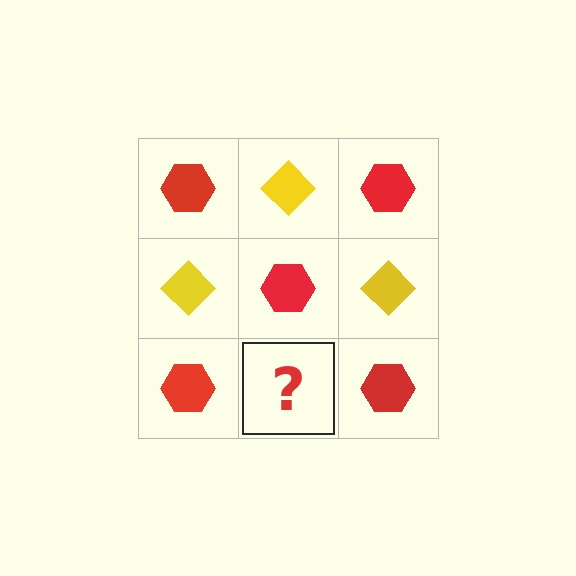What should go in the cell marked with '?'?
The missing cell should contain a yellow diamond.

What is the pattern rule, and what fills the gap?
The rule is that it alternates red hexagon and yellow diamond in a checkerboard pattern. The gap should be filled with a yellow diamond.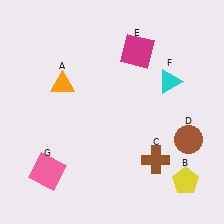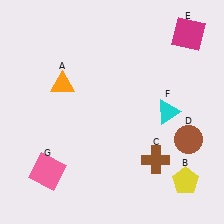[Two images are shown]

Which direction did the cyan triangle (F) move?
The cyan triangle (F) moved down.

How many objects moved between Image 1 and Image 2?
2 objects moved between the two images.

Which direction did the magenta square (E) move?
The magenta square (E) moved right.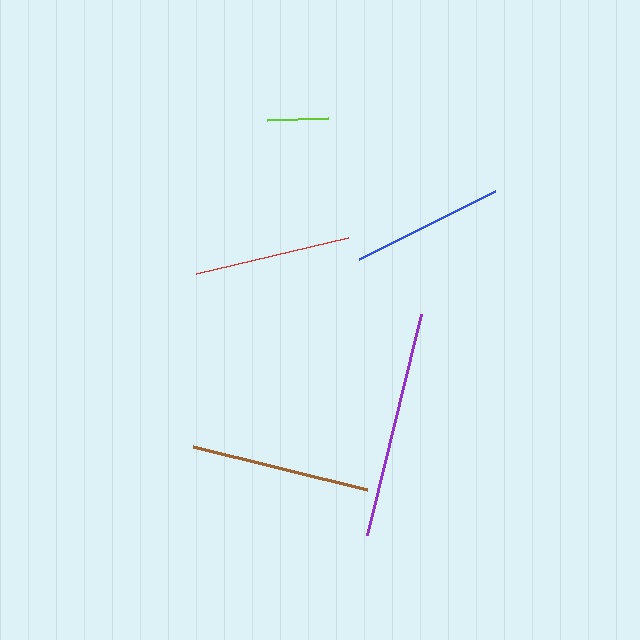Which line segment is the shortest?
The lime line is the shortest at approximately 61 pixels.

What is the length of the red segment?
The red segment is approximately 156 pixels long.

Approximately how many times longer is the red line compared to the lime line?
The red line is approximately 2.6 times the length of the lime line.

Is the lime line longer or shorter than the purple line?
The purple line is longer than the lime line.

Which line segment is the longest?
The purple line is the longest at approximately 227 pixels.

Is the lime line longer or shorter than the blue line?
The blue line is longer than the lime line.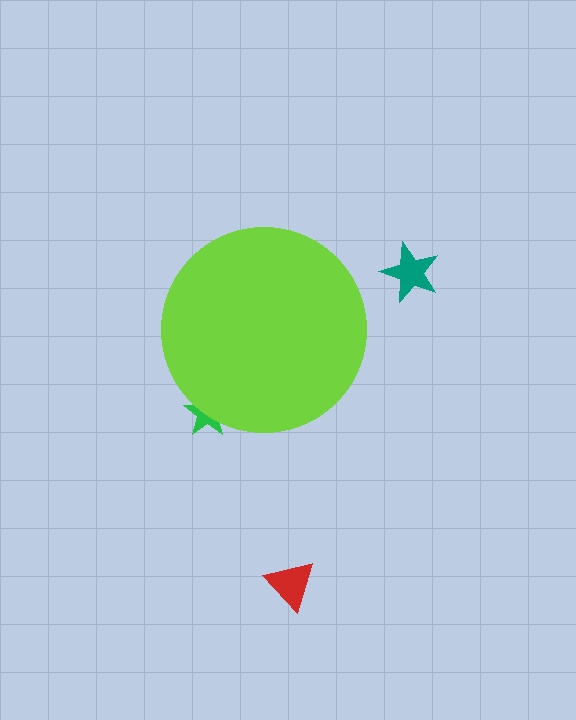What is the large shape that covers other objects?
A lime circle.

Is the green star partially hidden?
Yes, the green star is partially hidden behind the lime circle.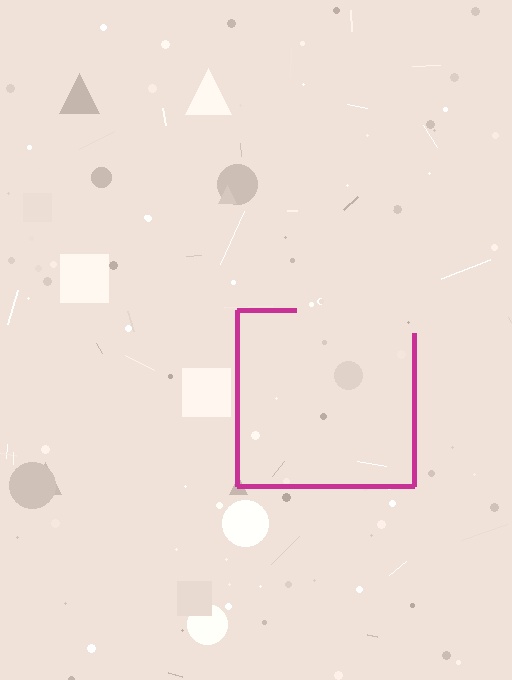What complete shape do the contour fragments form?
The contour fragments form a square.